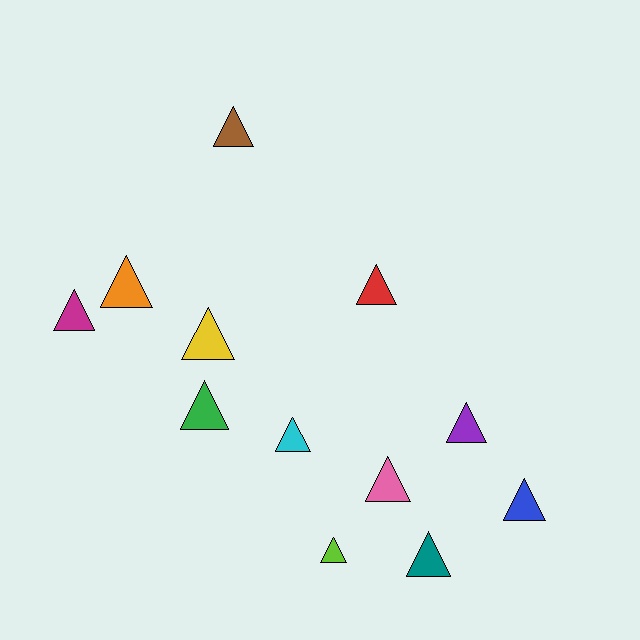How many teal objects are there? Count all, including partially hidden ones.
There is 1 teal object.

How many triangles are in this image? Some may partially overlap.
There are 12 triangles.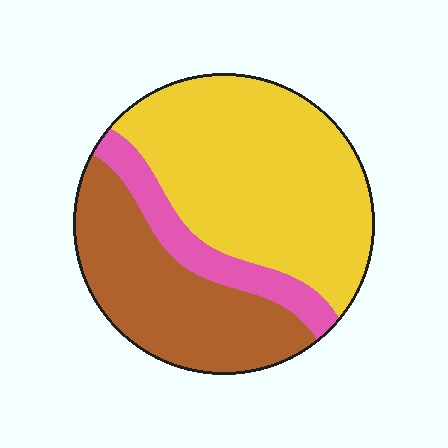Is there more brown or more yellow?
Yellow.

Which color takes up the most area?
Yellow, at roughly 55%.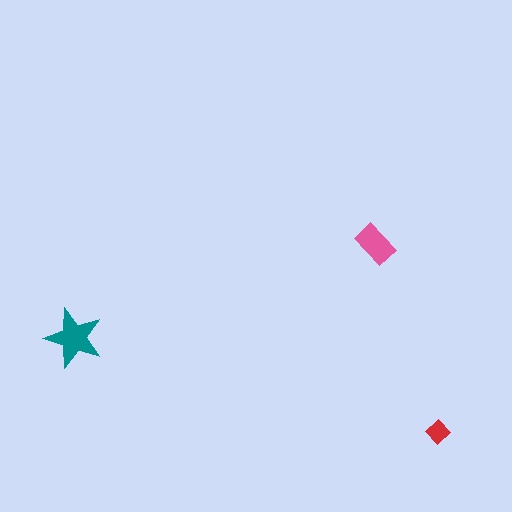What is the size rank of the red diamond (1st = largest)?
3rd.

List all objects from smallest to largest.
The red diamond, the pink rectangle, the teal star.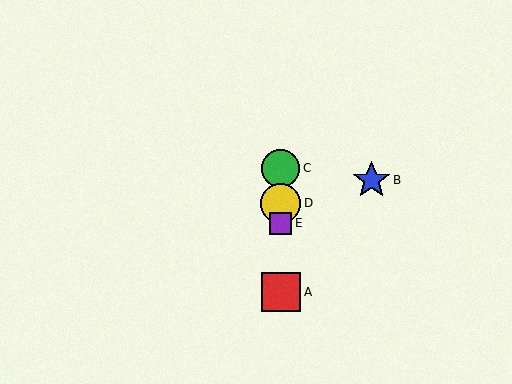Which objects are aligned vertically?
Objects A, C, D, E are aligned vertically.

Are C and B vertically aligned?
No, C is at x≈281 and B is at x≈371.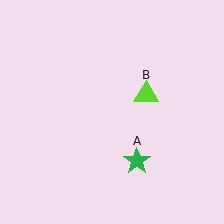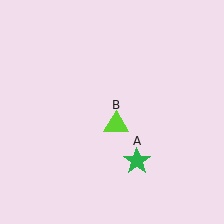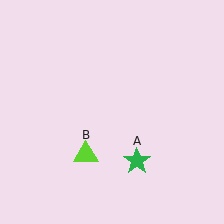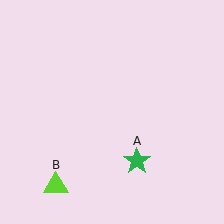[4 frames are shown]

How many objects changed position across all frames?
1 object changed position: lime triangle (object B).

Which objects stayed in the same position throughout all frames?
Green star (object A) remained stationary.